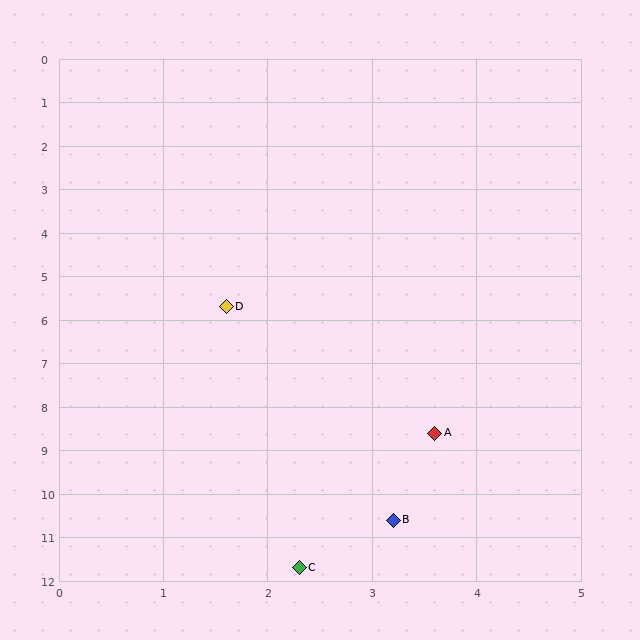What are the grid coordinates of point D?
Point D is at approximately (1.6, 5.7).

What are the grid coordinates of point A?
Point A is at approximately (3.6, 8.6).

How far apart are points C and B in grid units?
Points C and B are about 1.4 grid units apart.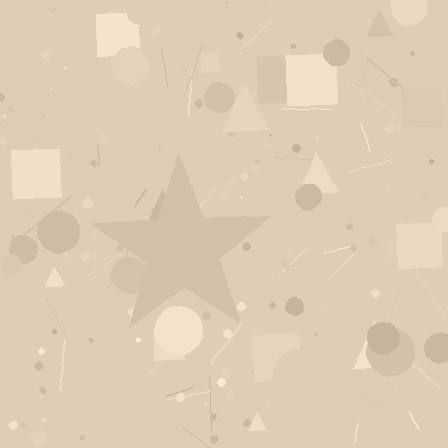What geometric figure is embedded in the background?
A star is embedded in the background.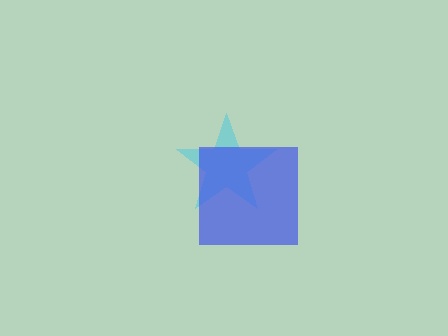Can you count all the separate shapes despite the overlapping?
Yes, there are 2 separate shapes.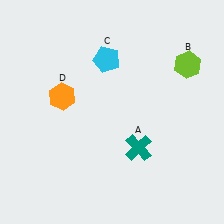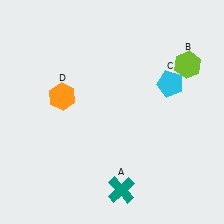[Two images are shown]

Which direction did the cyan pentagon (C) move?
The cyan pentagon (C) moved right.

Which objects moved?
The objects that moved are: the teal cross (A), the cyan pentagon (C).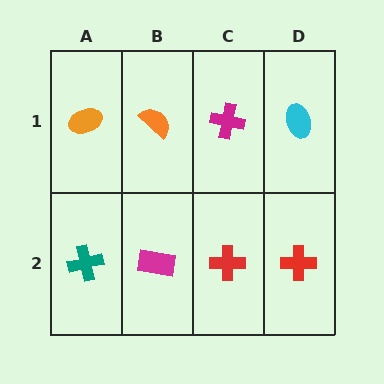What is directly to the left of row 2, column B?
A teal cross.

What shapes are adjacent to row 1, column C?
A red cross (row 2, column C), an orange semicircle (row 1, column B), a cyan ellipse (row 1, column D).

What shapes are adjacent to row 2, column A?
An orange ellipse (row 1, column A), a magenta rectangle (row 2, column B).